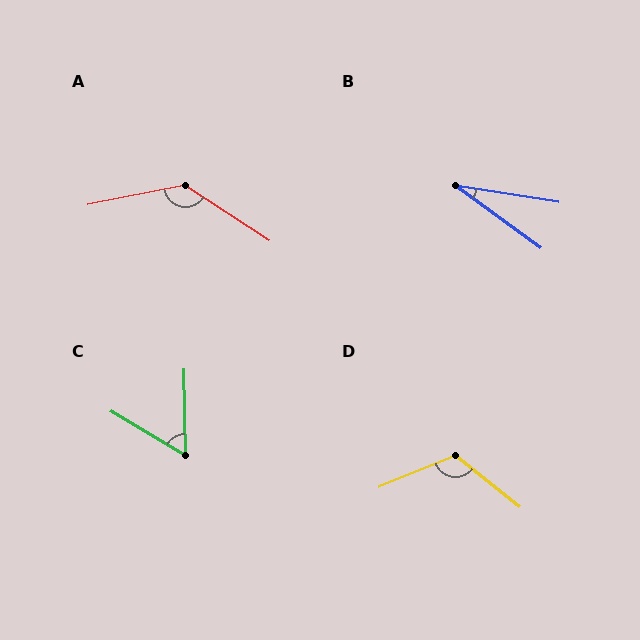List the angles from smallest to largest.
B (27°), C (58°), D (119°), A (135°).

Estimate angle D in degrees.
Approximately 119 degrees.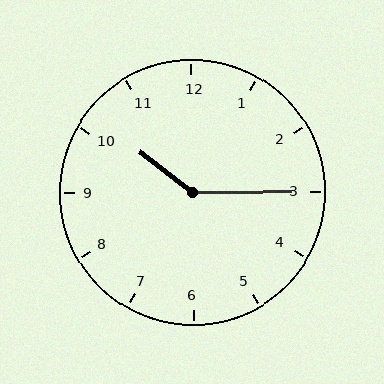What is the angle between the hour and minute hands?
Approximately 142 degrees.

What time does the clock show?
10:15.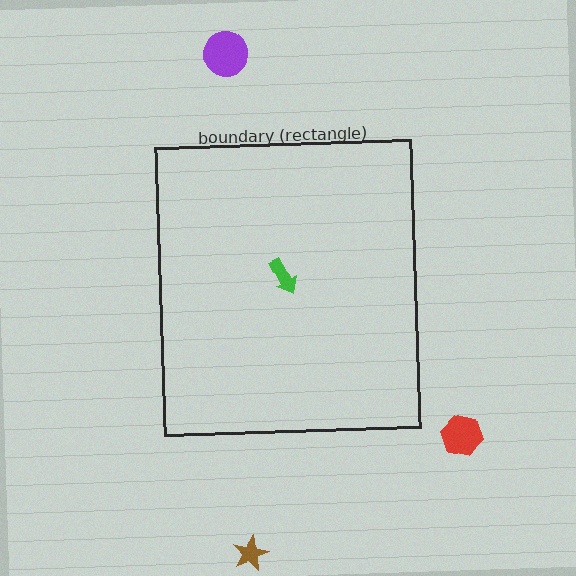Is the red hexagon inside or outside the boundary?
Outside.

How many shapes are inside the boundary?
1 inside, 3 outside.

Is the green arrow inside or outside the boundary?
Inside.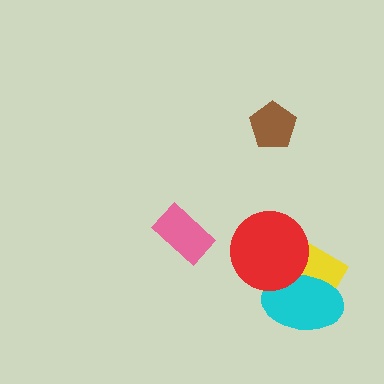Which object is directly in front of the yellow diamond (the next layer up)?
The cyan ellipse is directly in front of the yellow diamond.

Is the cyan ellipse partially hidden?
Yes, it is partially covered by another shape.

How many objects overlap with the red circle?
2 objects overlap with the red circle.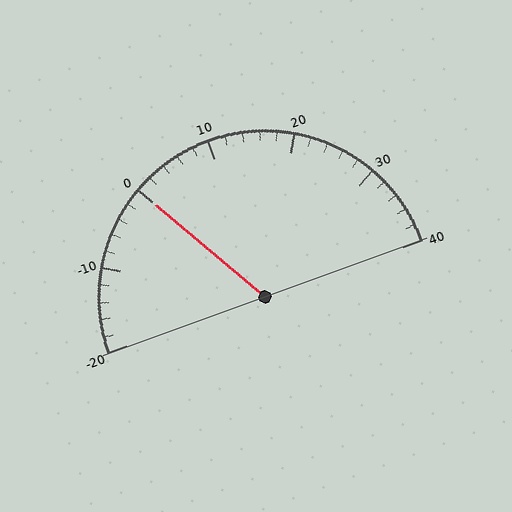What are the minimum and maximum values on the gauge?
The gauge ranges from -20 to 40.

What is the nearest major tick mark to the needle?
The nearest major tick mark is 0.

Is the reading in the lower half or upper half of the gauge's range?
The reading is in the lower half of the range (-20 to 40).